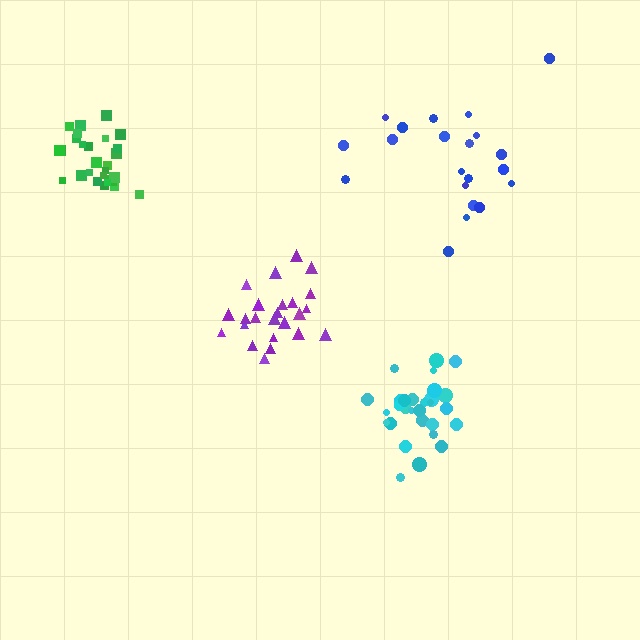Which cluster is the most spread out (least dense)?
Blue.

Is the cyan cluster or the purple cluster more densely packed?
Cyan.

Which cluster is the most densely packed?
Green.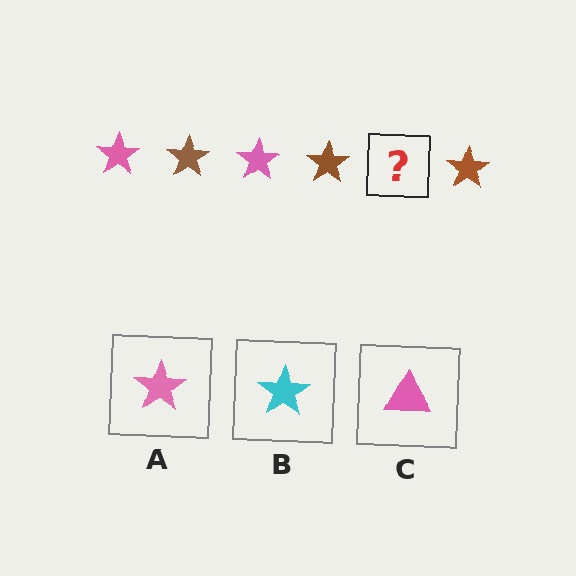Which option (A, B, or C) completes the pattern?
A.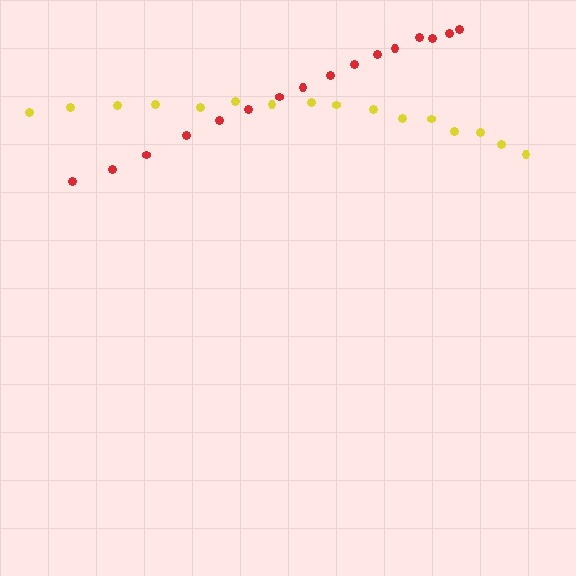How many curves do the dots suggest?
There are 2 distinct paths.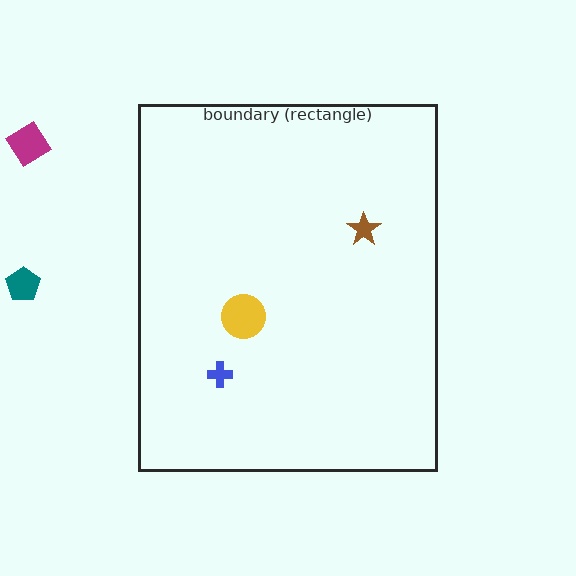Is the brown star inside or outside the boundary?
Inside.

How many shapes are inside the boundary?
3 inside, 2 outside.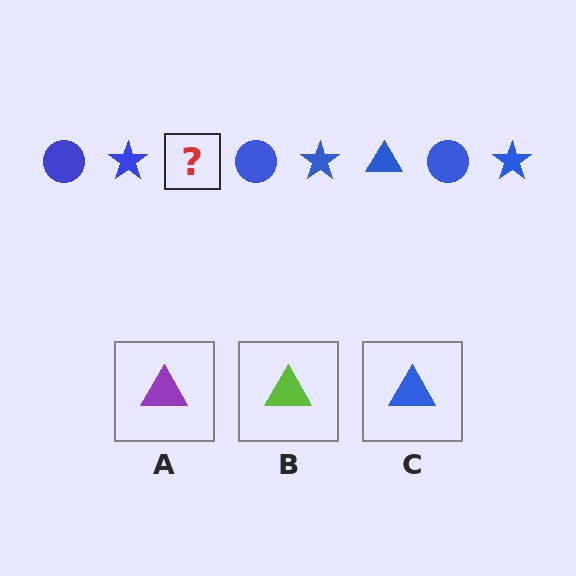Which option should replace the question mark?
Option C.